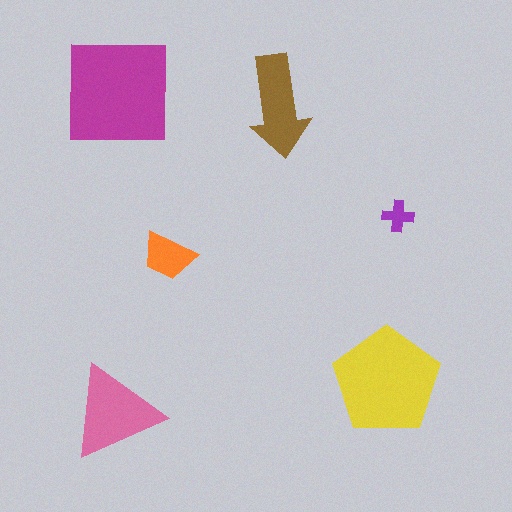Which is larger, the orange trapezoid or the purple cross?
The orange trapezoid.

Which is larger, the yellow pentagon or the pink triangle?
The yellow pentagon.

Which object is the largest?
The magenta square.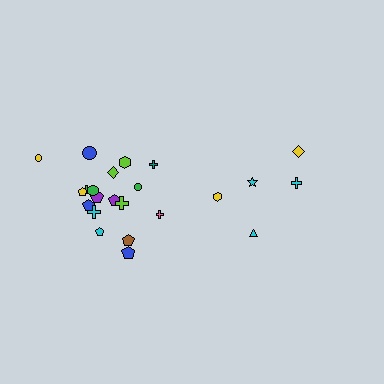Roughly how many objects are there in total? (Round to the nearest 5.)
Roughly 25 objects in total.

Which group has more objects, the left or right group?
The left group.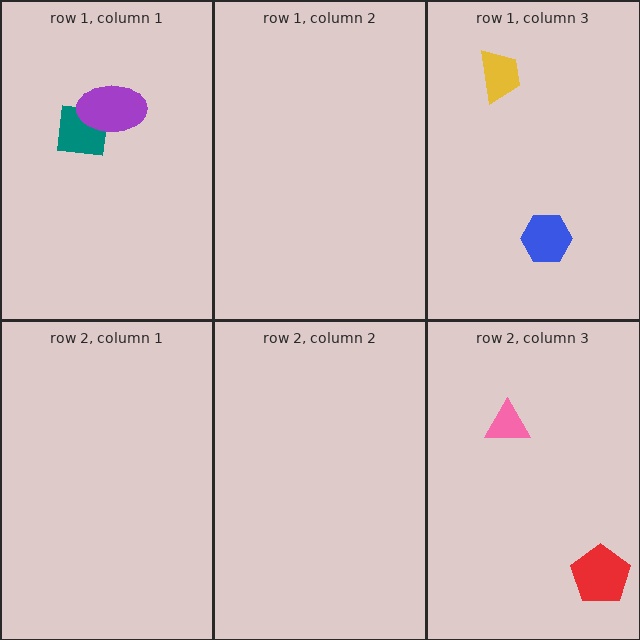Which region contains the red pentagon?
The row 2, column 3 region.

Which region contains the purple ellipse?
The row 1, column 1 region.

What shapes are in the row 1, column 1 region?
The teal square, the purple ellipse.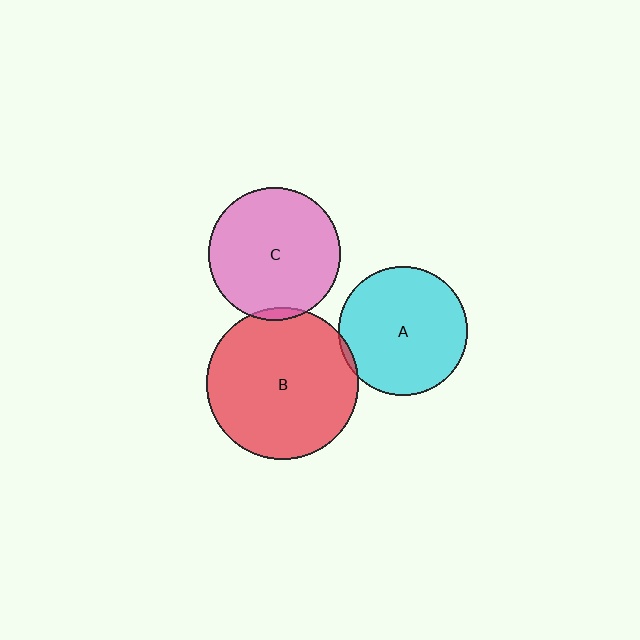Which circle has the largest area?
Circle B (red).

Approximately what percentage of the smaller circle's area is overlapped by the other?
Approximately 5%.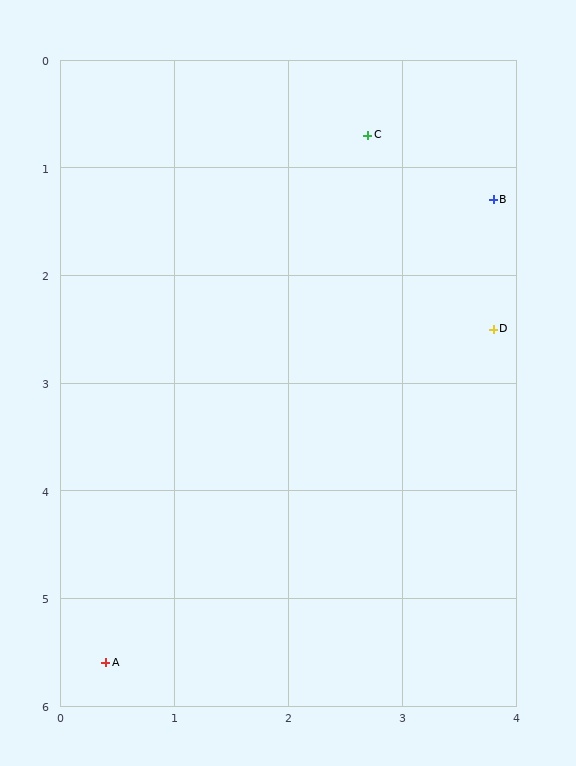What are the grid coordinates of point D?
Point D is at approximately (3.8, 2.5).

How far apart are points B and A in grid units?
Points B and A are about 5.5 grid units apart.